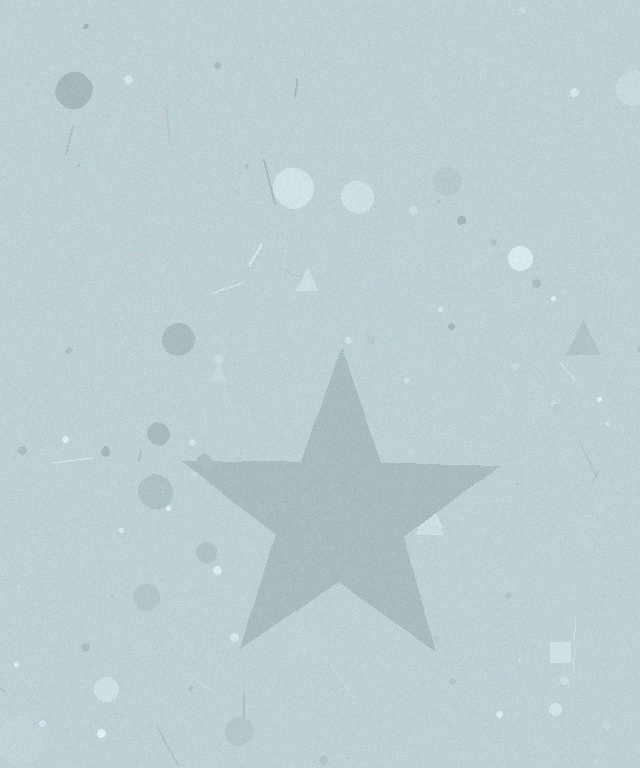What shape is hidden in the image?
A star is hidden in the image.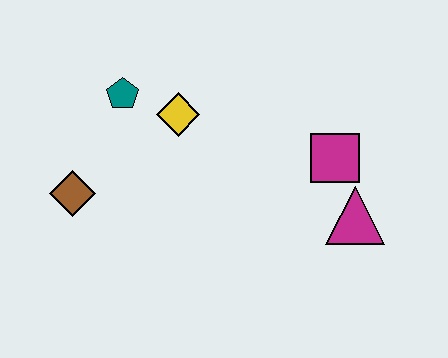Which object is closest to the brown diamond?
The teal pentagon is closest to the brown diamond.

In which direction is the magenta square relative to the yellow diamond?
The magenta square is to the right of the yellow diamond.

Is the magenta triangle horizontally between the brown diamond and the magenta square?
No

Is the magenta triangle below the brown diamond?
Yes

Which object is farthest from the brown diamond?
The magenta triangle is farthest from the brown diamond.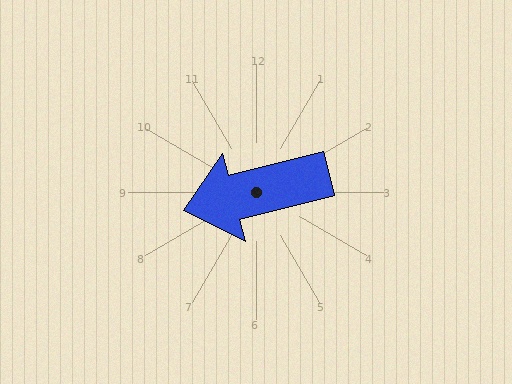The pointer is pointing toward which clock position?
Roughly 9 o'clock.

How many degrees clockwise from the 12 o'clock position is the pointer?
Approximately 256 degrees.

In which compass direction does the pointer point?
West.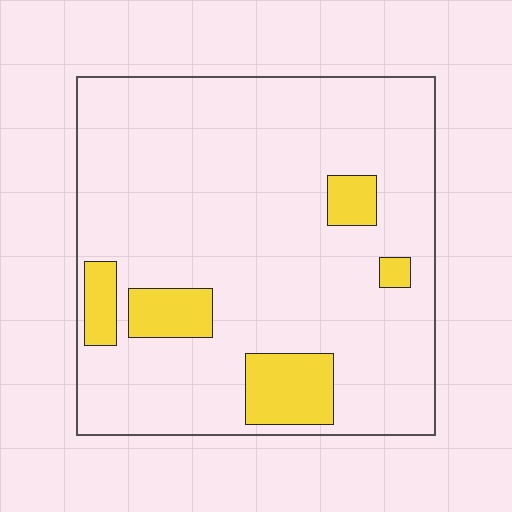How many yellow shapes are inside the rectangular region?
5.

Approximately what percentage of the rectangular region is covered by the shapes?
Approximately 15%.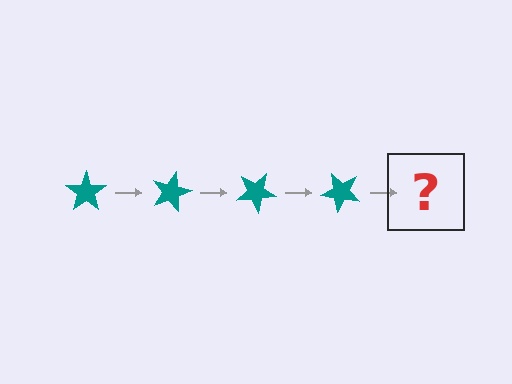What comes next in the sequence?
The next element should be a teal star rotated 60 degrees.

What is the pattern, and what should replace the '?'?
The pattern is that the star rotates 15 degrees each step. The '?' should be a teal star rotated 60 degrees.